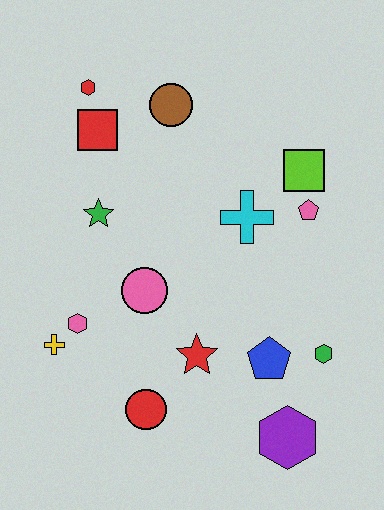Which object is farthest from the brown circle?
The purple hexagon is farthest from the brown circle.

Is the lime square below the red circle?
No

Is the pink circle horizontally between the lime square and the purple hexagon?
No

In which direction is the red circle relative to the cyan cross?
The red circle is below the cyan cross.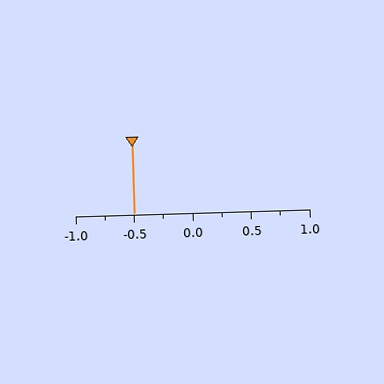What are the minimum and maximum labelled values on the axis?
The axis runs from -1.0 to 1.0.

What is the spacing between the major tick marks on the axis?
The major ticks are spaced 0.5 apart.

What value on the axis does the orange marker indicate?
The marker indicates approximately -0.5.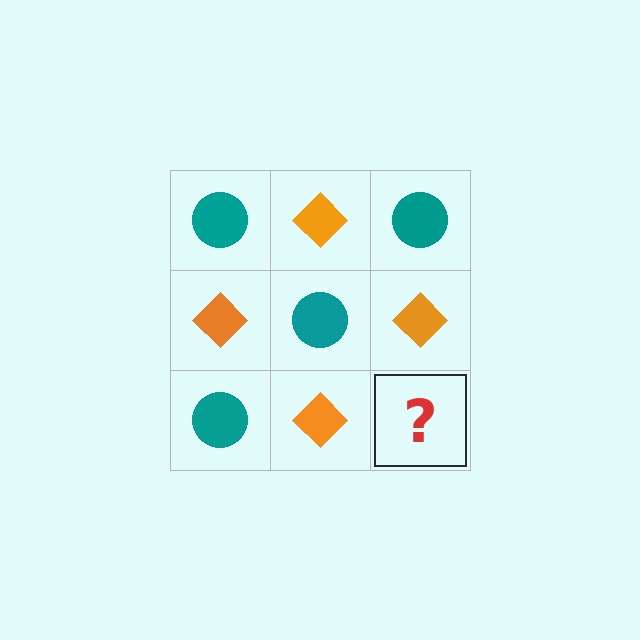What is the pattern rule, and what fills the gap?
The rule is that it alternates teal circle and orange diamond in a checkerboard pattern. The gap should be filled with a teal circle.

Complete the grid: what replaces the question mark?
The question mark should be replaced with a teal circle.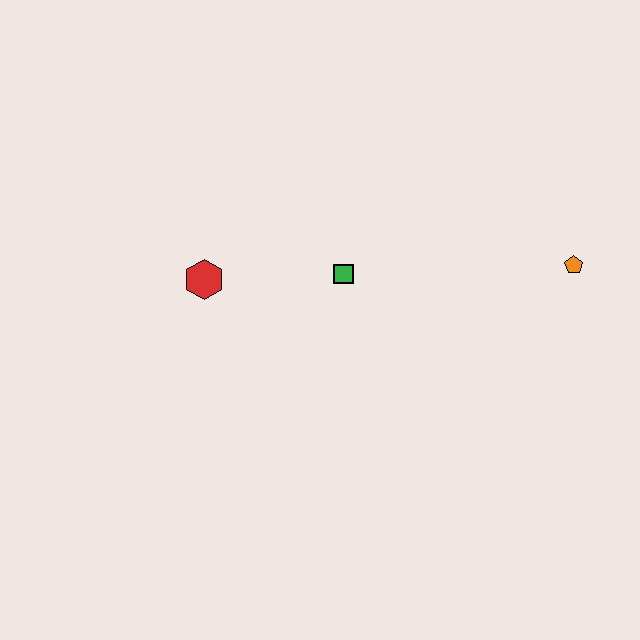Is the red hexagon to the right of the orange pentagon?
No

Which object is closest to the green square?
The red hexagon is closest to the green square.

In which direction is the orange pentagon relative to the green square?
The orange pentagon is to the right of the green square.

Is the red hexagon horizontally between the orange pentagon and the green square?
No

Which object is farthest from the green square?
The orange pentagon is farthest from the green square.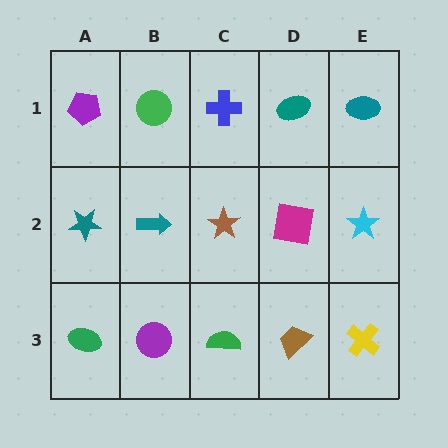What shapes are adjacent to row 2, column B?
A green circle (row 1, column B), a purple circle (row 3, column B), a teal star (row 2, column A), a brown star (row 2, column C).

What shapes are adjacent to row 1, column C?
A brown star (row 2, column C), a green circle (row 1, column B), a teal ellipse (row 1, column D).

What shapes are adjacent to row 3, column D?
A magenta square (row 2, column D), a green semicircle (row 3, column C), a yellow cross (row 3, column E).